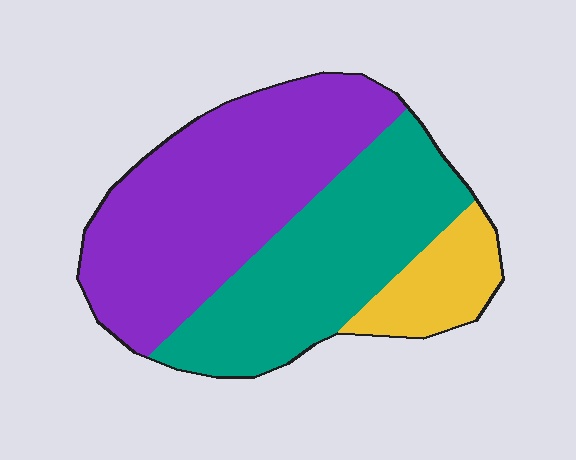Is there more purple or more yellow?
Purple.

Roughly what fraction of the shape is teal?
Teal covers roughly 40% of the shape.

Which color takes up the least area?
Yellow, at roughly 15%.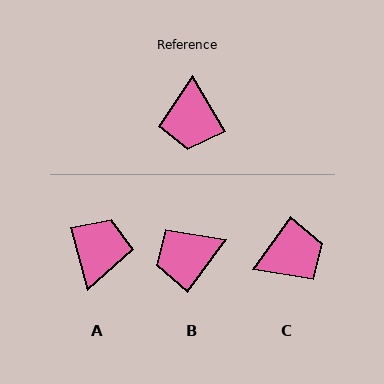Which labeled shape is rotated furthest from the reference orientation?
A, about 166 degrees away.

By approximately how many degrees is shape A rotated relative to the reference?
Approximately 166 degrees counter-clockwise.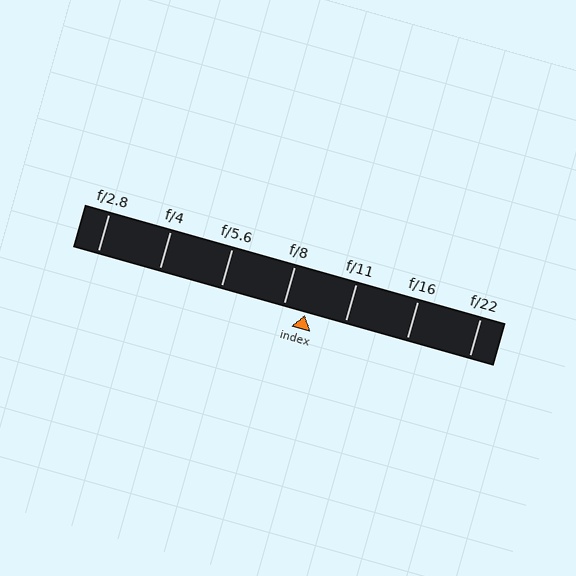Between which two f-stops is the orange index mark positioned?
The index mark is between f/8 and f/11.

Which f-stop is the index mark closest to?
The index mark is closest to f/8.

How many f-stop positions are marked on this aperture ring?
There are 7 f-stop positions marked.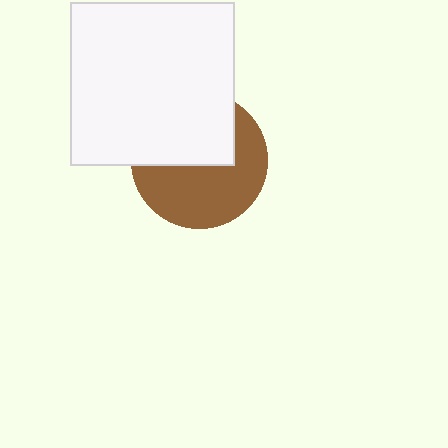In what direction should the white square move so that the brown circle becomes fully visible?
The white square should move up. That is the shortest direction to clear the overlap and leave the brown circle fully visible.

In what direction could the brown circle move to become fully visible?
The brown circle could move down. That would shift it out from behind the white square entirely.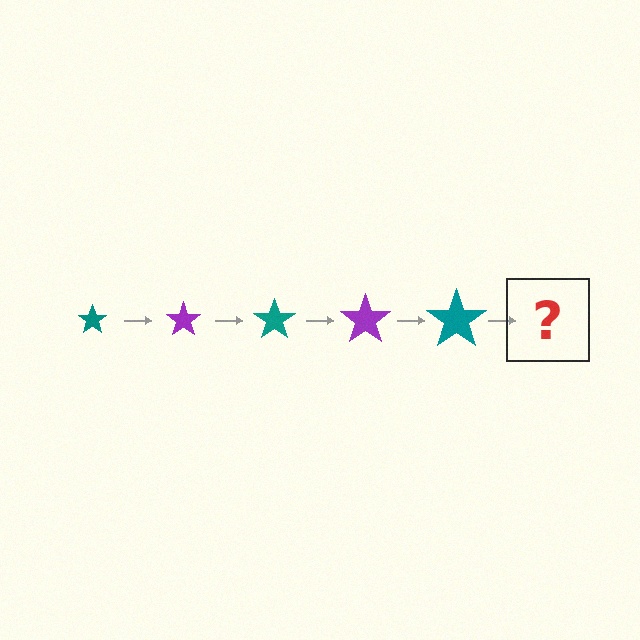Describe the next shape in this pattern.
It should be a purple star, larger than the previous one.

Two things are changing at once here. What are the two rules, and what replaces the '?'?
The two rules are that the star grows larger each step and the color cycles through teal and purple. The '?' should be a purple star, larger than the previous one.